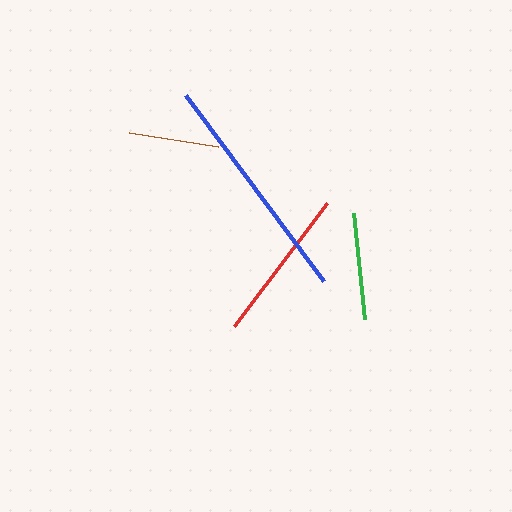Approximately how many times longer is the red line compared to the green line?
The red line is approximately 1.4 times the length of the green line.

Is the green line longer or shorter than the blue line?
The blue line is longer than the green line.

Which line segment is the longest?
The blue line is the longest at approximately 232 pixels.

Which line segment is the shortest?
The brown line is the shortest at approximately 90 pixels.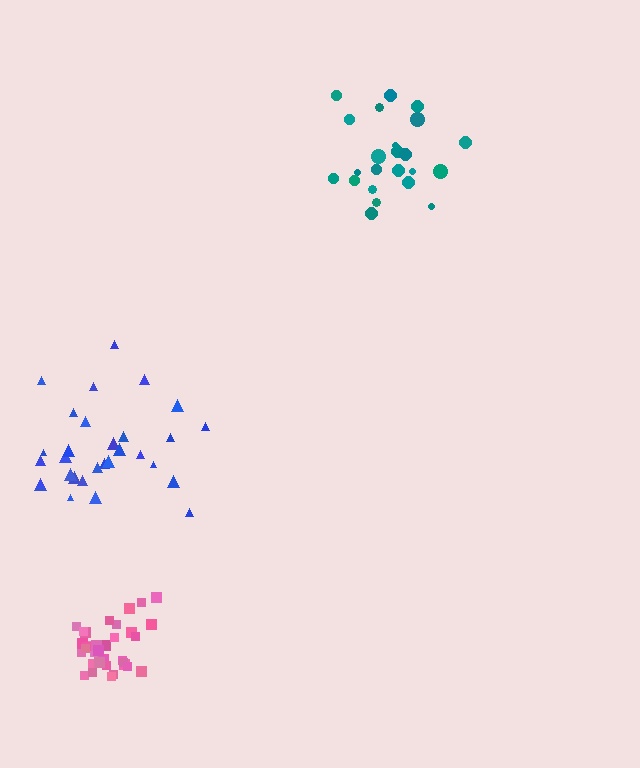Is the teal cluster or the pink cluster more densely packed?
Pink.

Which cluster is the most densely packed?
Pink.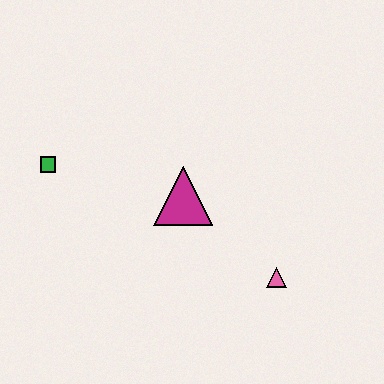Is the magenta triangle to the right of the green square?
Yes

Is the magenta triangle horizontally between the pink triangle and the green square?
Yes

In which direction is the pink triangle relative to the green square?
The pink triangle is to the right of the green square.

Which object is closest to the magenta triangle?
The pink triangle is closest to the magenta triangle.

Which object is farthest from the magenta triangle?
The green square is farthest from the magenta triangle.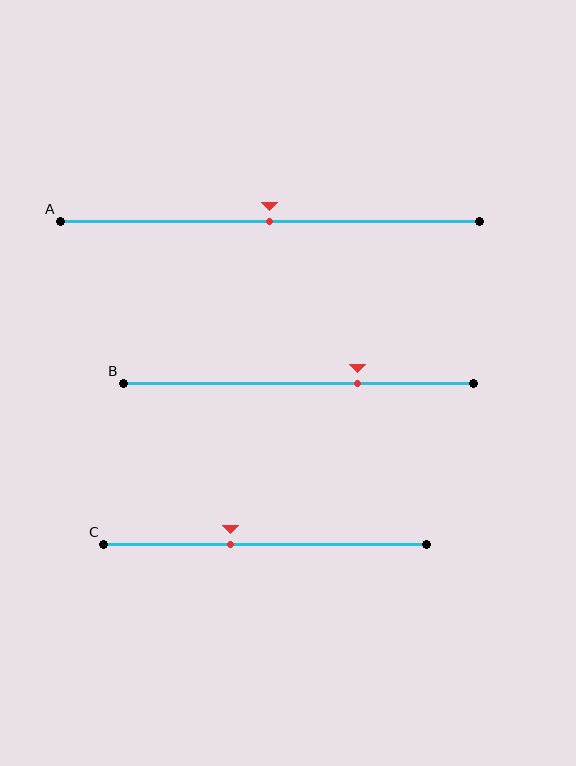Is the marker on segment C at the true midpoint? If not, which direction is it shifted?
No, the marker on segment C is shifted to the left by about 11% of the segment length.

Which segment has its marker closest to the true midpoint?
Segment A has its marker closest to the true midpoint.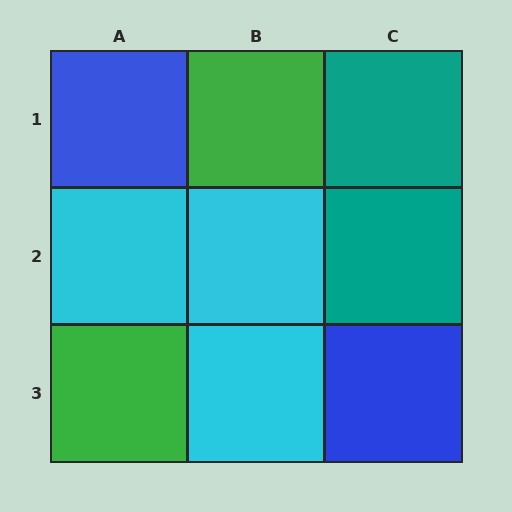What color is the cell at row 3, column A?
Green.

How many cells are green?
2 cells are green.